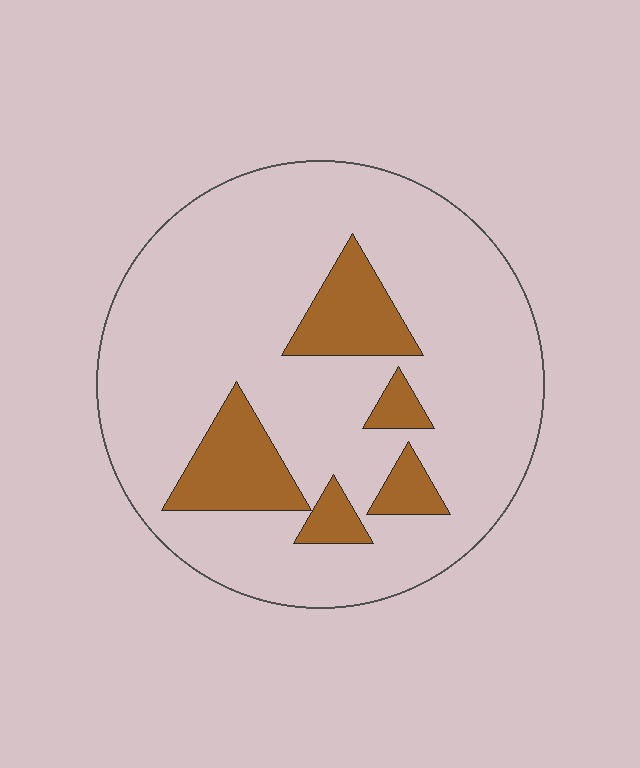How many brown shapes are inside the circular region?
5.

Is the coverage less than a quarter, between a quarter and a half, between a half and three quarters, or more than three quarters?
Less than a quarter.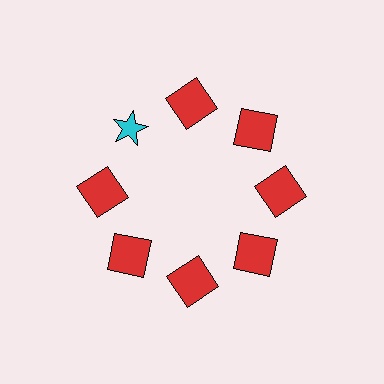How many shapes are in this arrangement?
There are 8 shapes arranged in a ring pattern.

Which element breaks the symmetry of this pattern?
The cyan star at roughly the 10 o'clock position breaks the symmetry. All other shapes are red squares.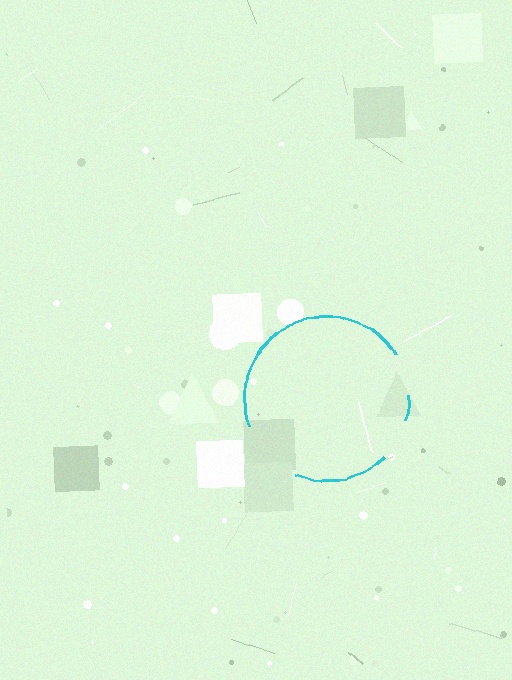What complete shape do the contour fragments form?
The contour fragments form a circle.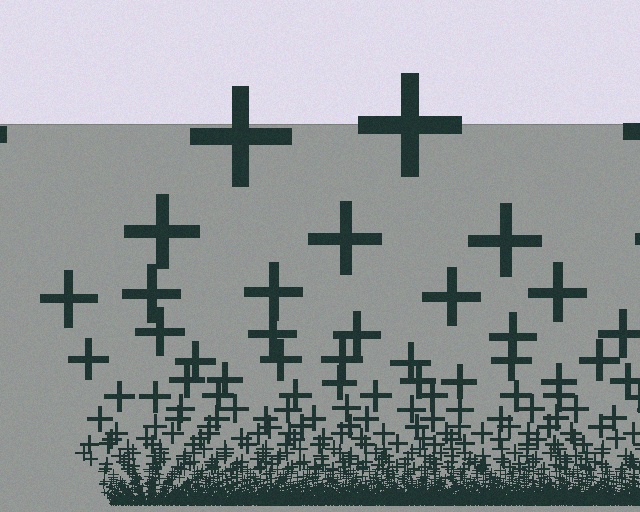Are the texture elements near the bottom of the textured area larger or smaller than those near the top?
Smaller. The gradient is inverted — elements near the bottom are smaller and denser.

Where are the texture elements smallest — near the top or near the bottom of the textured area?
Near the bottom.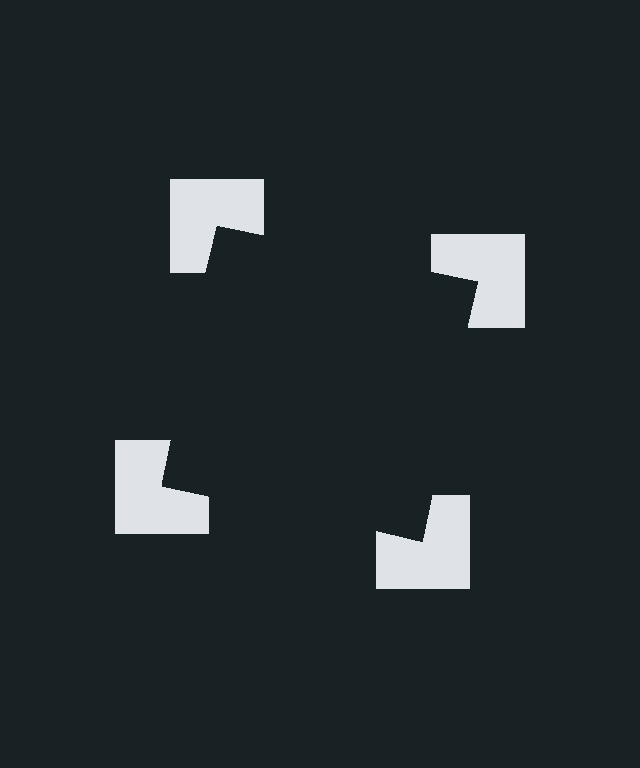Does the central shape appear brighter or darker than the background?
It typically appears slightly darker than the background, even though no actual brightness change is drawn.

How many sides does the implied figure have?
4 sides.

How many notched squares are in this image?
There are 4 — one at each vertex of the illusory square.